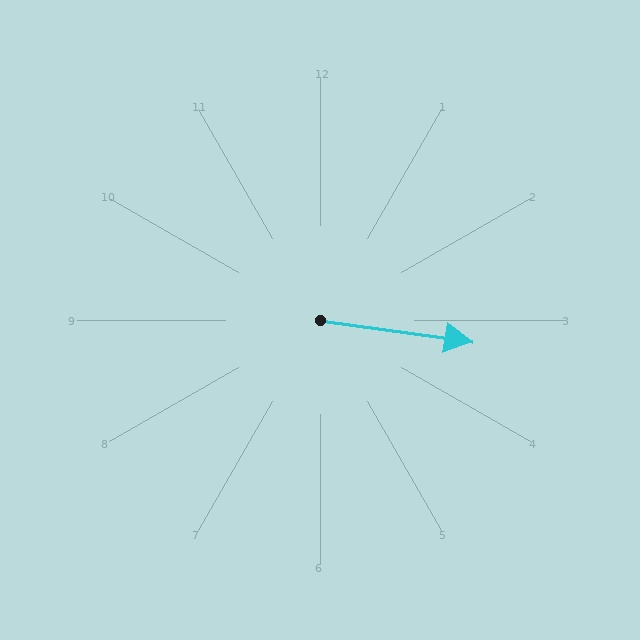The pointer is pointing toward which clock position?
Roughly 3 o'clock.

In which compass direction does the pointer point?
East.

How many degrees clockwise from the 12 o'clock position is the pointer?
Approximately 98 degrees.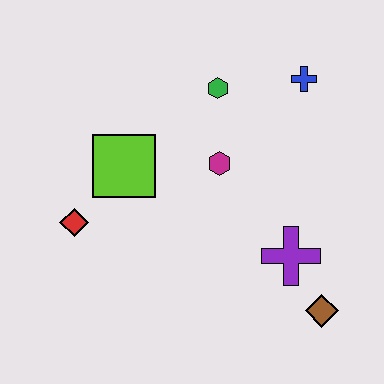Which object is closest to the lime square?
The red diamond is closest to the lime square.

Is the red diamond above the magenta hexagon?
No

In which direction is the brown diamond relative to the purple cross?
The brown diamond is below the purple cross.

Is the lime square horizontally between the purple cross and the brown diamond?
No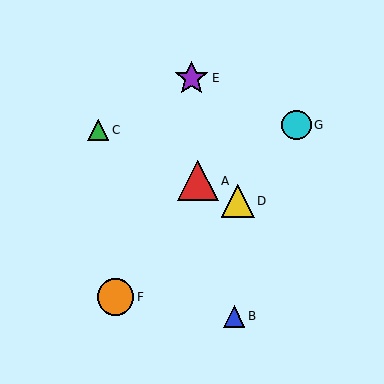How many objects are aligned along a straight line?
3 objects (A, C, D) are aligned along a straight line.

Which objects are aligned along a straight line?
Objects A, C, D are aligned along a straight line.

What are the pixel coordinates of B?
Object B is at (234, 316).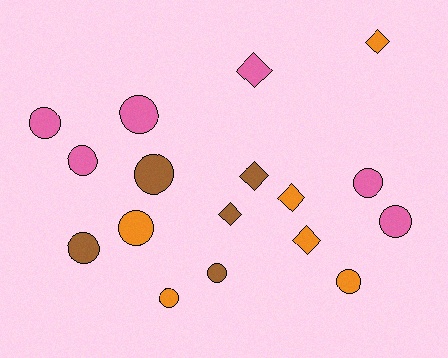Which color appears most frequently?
Pink, with 6 objects.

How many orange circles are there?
There are 3 orange circles.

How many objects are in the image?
There are 17 objects.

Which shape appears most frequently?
Circle, with 11 objects.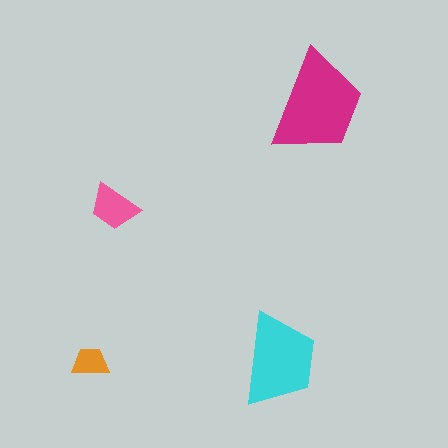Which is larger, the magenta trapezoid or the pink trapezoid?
The magenta one.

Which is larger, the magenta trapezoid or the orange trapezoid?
The magenta one.